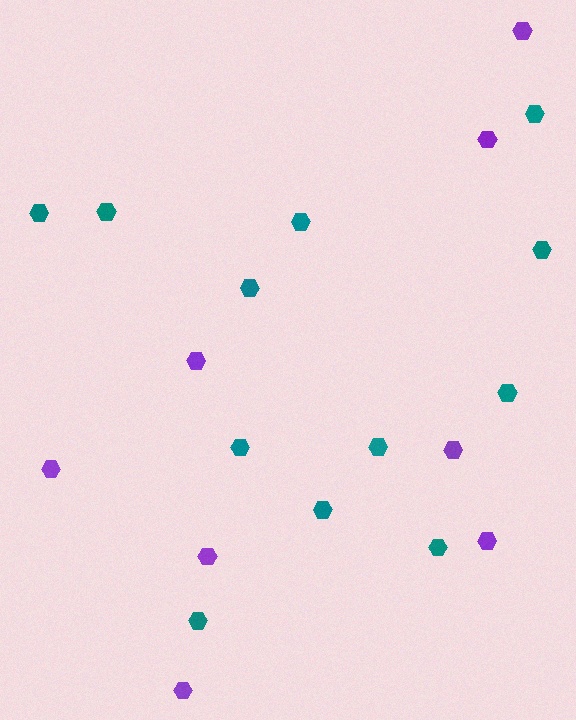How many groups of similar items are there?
There are 2 groups: one group of purple hexagons (8) and one group of teal hexagons (12).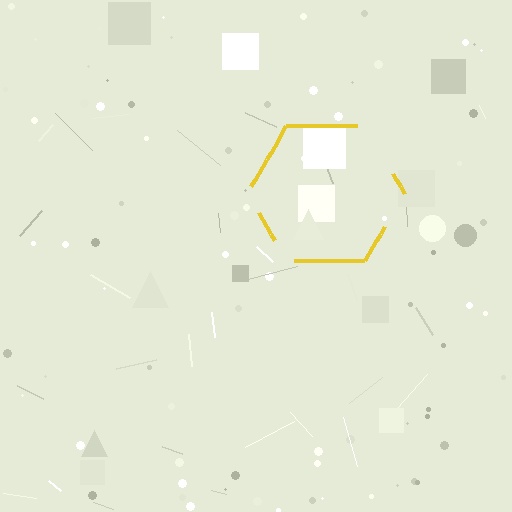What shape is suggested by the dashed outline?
The dashed outline suggests a hexagon.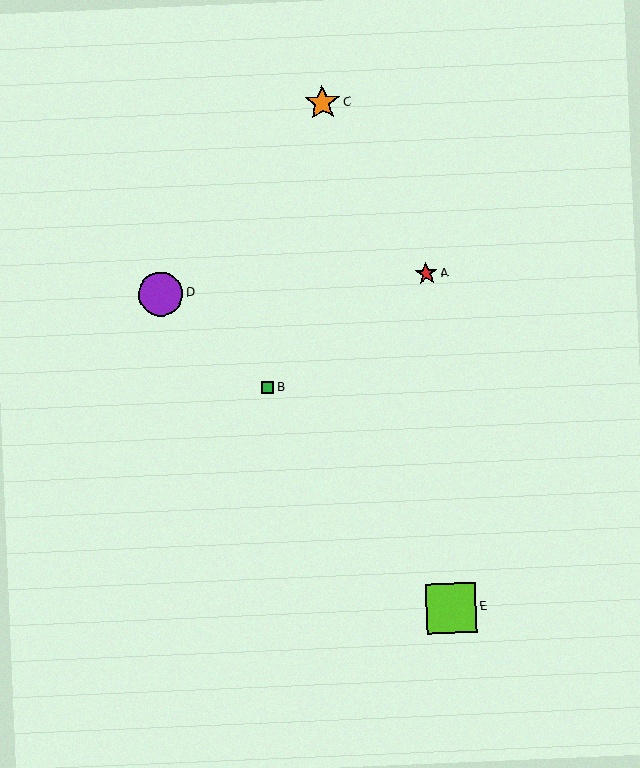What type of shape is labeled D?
Shape D is a purple circle.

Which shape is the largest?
The lime square (labeled E) is the largest.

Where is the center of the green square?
The center of the green square is at (268, 388).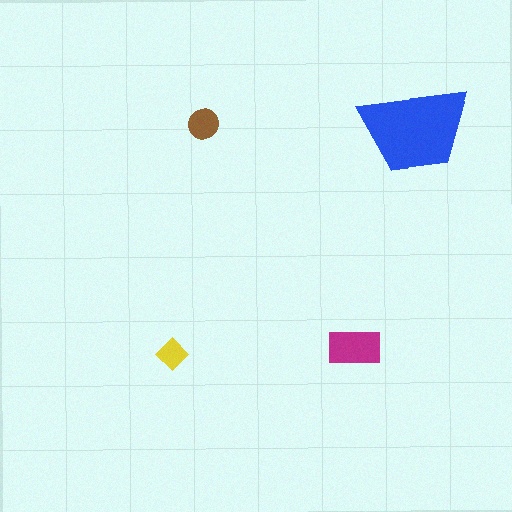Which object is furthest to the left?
The yellow diamond is leftmost.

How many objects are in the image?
There are 4 objects in the image.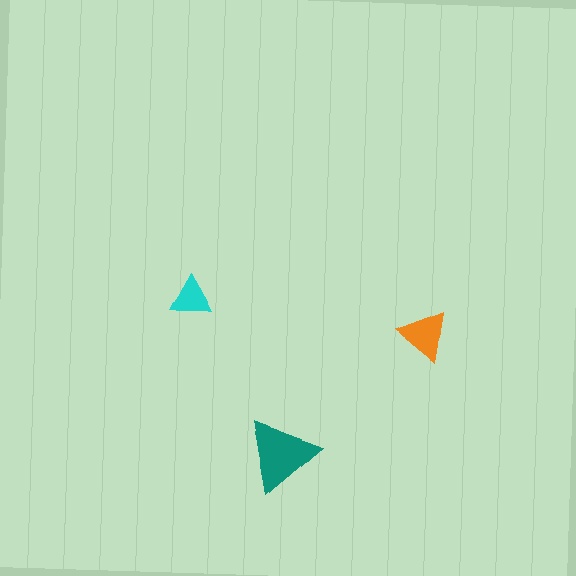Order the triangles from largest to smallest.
the teal one, the orange one, the cyan one.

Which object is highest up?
The cyan triangle is topmost.